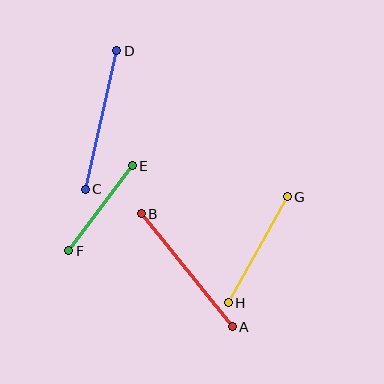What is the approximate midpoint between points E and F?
The midpoint is at approximately (101, 208) pixels.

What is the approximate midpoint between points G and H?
The midpoint is at approximately (258, 250) pixels.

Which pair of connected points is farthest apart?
Points A and B are farthest apart.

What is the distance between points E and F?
The distance is approximately 106 pixels.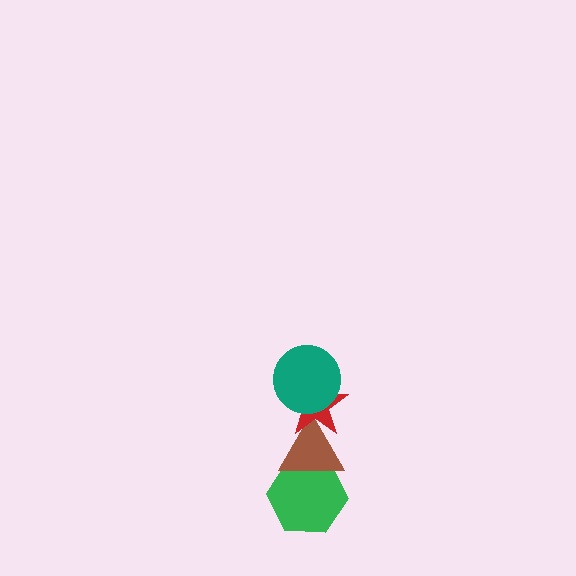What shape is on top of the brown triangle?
The red star is on top of the brown triangle.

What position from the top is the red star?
The red star is 2nd from the top.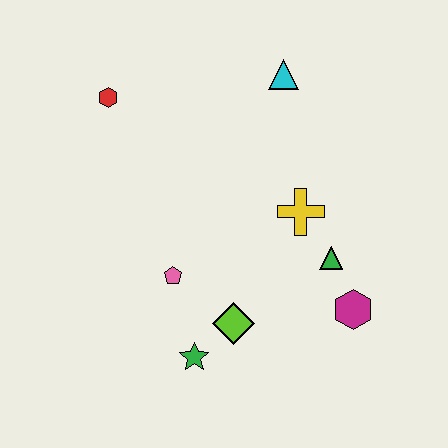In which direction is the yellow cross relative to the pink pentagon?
The yellow cross is to the right of the pink pentagon.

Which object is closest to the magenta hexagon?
The green triangle is closest to the magenta hexagon.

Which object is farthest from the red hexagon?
The magenta hexagon is farthest from the red hexagon.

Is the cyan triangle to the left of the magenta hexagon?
Yes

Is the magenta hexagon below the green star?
No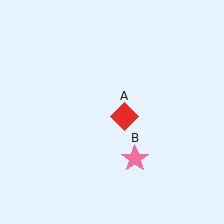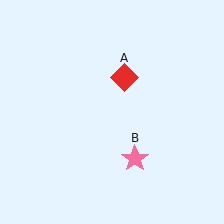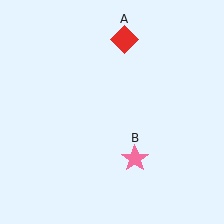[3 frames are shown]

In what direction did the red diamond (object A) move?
The red diamond (object A) moved up.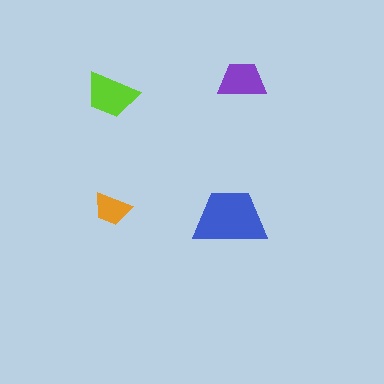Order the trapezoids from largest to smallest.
the blue one, the lime one, the purple one, the orange one.